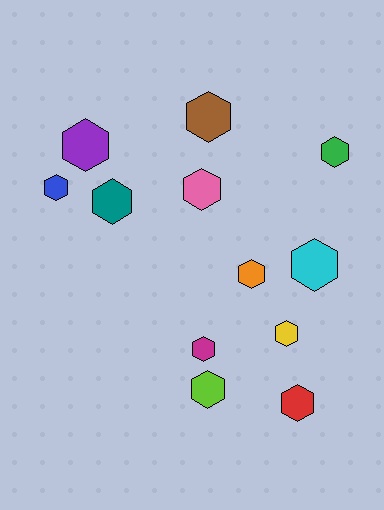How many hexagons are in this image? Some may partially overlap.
There are 12 hexagons.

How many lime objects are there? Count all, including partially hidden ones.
There is 1 lime object.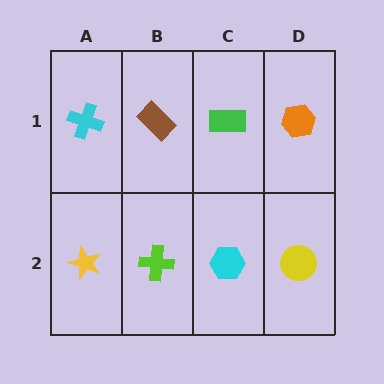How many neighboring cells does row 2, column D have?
2.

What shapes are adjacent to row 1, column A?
A yellow star (row 2, column A), a brown rectangle (row 1, column B).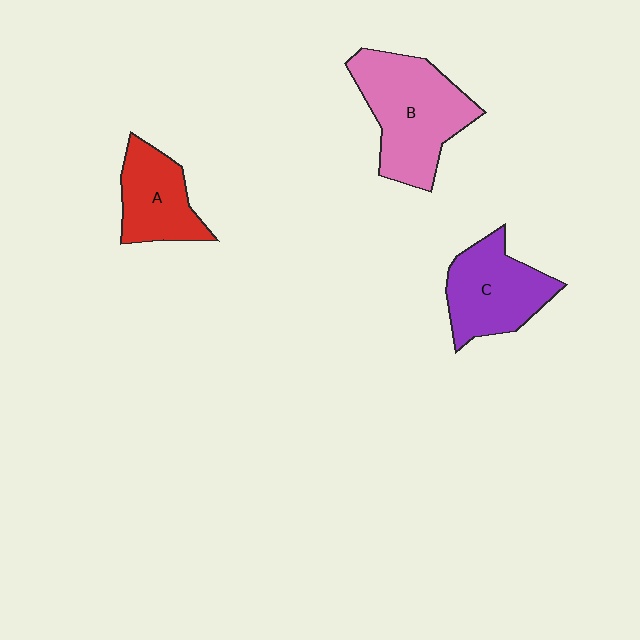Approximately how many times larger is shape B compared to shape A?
Approximately 1.6 times.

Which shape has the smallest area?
Shape A (red).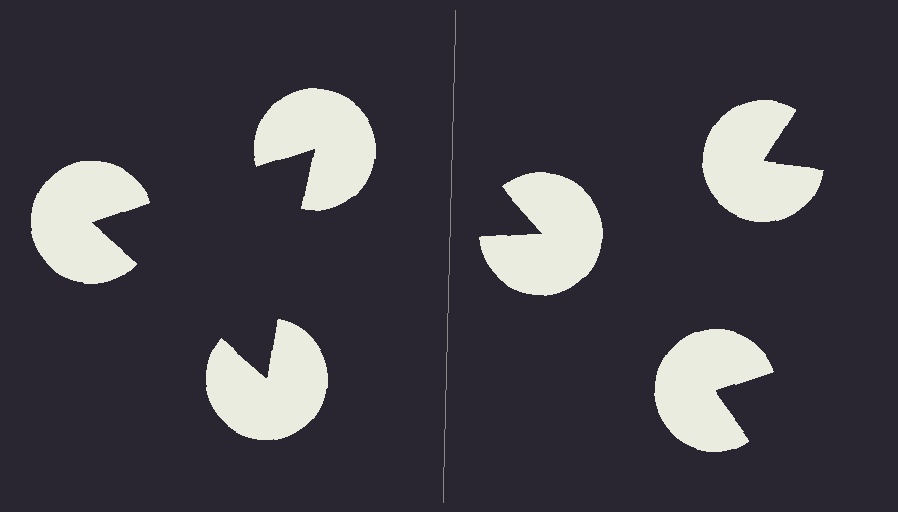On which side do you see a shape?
An illusory triangle appears on the left side. On the right side the wedge cuts are rotated, so no coherent shape forms.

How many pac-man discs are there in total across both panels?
6 — 3 on each side.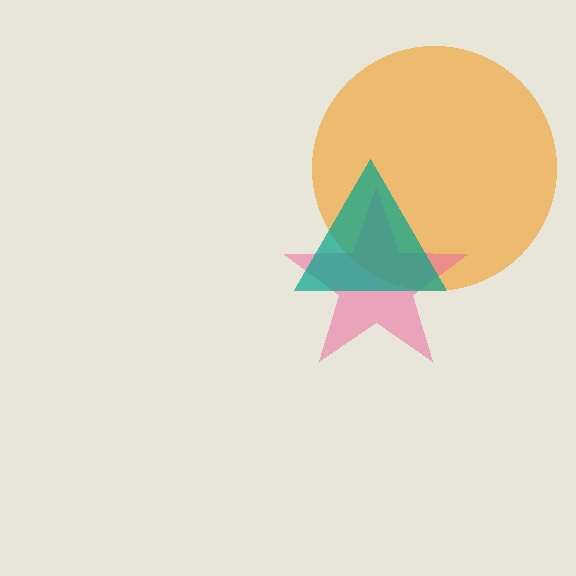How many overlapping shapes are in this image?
There are 3 overlapping shapes in the image.